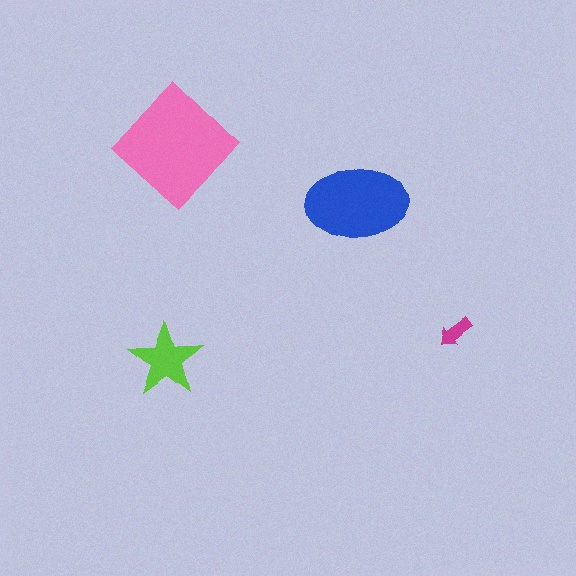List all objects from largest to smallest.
The pink diamond, the blue ellipse, the lime star, the magenta arrow.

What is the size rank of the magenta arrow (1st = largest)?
4th.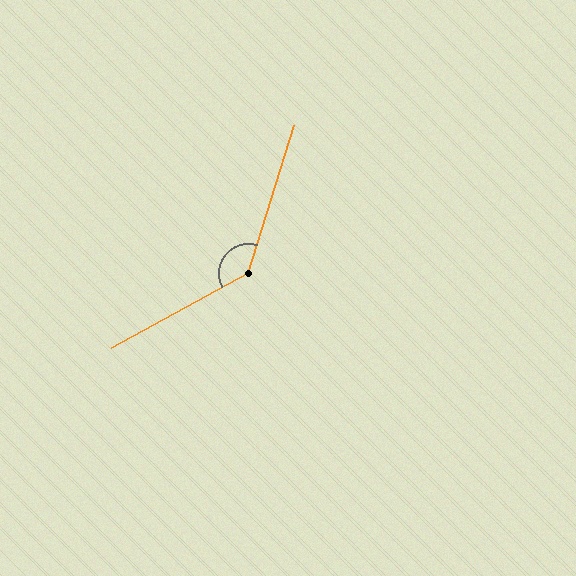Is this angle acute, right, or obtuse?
It is obtuse.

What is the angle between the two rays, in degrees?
Approximately 136 degrees.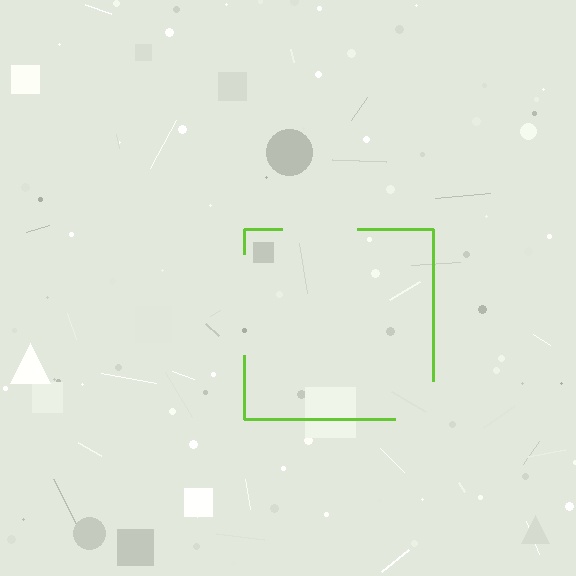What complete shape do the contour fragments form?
The contour fragments form a square.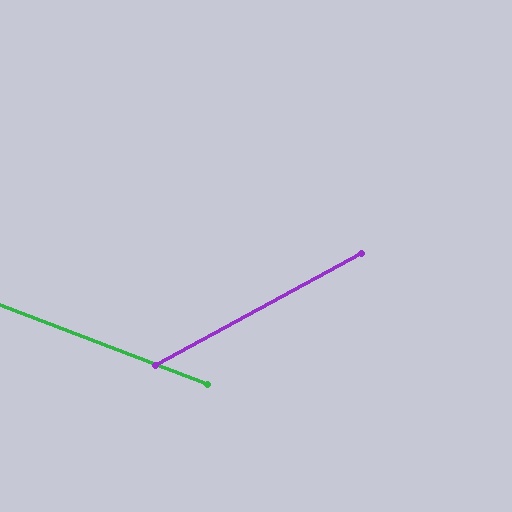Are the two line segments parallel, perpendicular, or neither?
Neither parallel nor perpendicular — they differ by about 49°.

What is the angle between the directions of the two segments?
Approximately 49 degrees.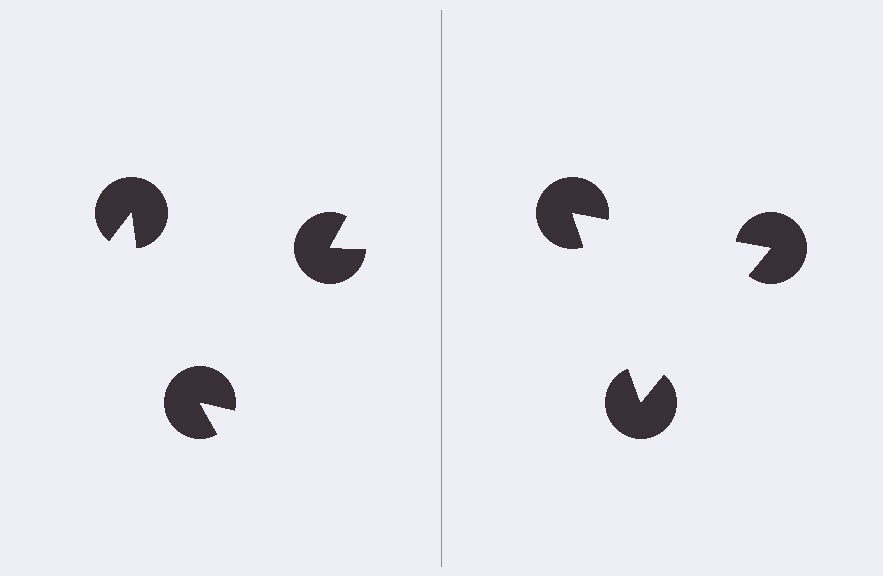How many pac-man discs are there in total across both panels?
6 — 3 on each side.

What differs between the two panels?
The pac-man discs are positioned identically on both sides; only the wedge orientations differ. On the right they align to a triangle; on the left they are misaligned.